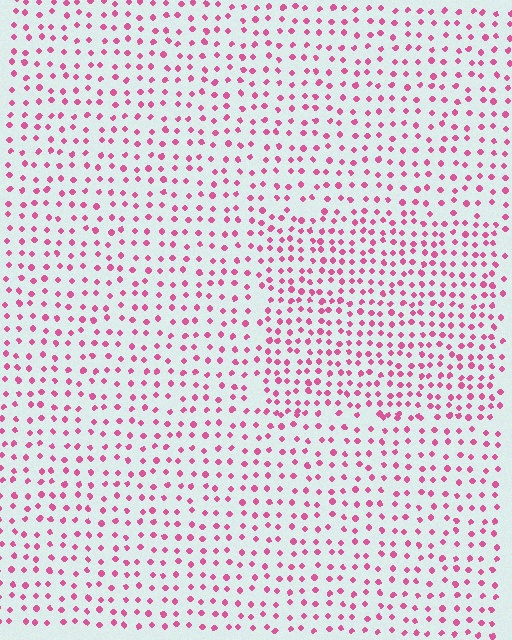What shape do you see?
I see a rectangle.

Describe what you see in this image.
The image contains small pink elements arranged at two different densities. A rectangle-shaped region is visible where the elements are more densely packed than the surrounding area.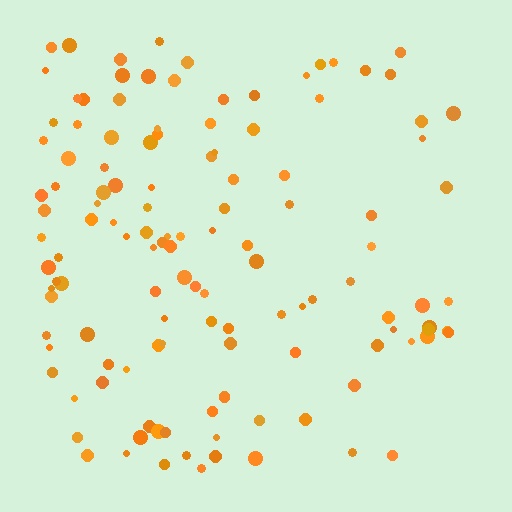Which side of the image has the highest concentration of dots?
The left.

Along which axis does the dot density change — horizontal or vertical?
Horizontal.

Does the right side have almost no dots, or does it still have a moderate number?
Still a moderate number, just noticeably fewer than the left.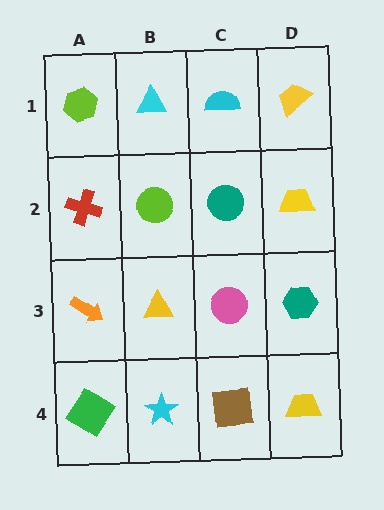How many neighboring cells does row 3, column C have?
4.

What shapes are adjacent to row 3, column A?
A red cross (row 2, column A), a green diamond (row 4, column A), a yellow triangle (row 3, column B).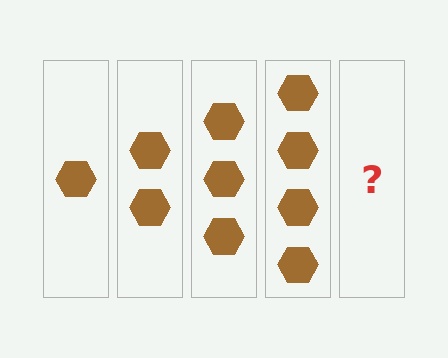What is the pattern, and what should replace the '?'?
The pattern is that each step adds one more hexagon. The '?' should be 5 hexagons.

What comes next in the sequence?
The next element should be 5 hexagons.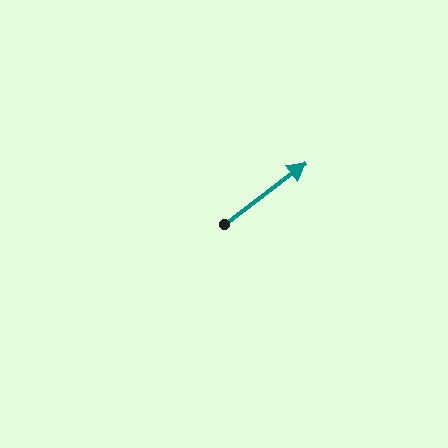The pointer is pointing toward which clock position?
Roughly 2 o'clock.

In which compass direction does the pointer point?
Northeast.